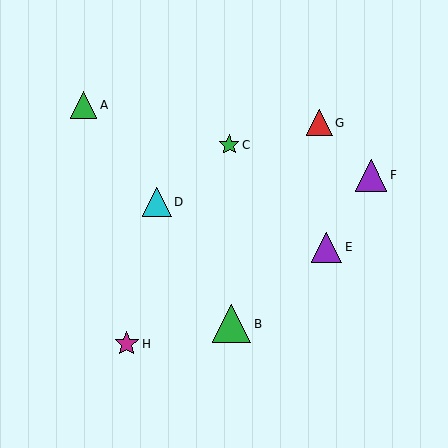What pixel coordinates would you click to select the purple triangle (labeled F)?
Click at (371, 175) to select the purple triangle F.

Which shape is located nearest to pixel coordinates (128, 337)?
The magenta star (labeled H) at (127, 344) is nearest to that location.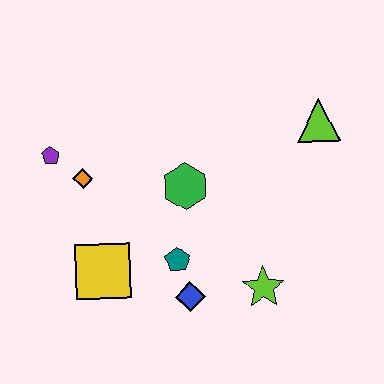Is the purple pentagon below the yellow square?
No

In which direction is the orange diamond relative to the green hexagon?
The orange diamond is to the left of the green hexagon.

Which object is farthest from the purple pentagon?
The lime triangle is farthest from the purple pentagon.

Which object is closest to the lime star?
The blue diamond is closest to the lime star.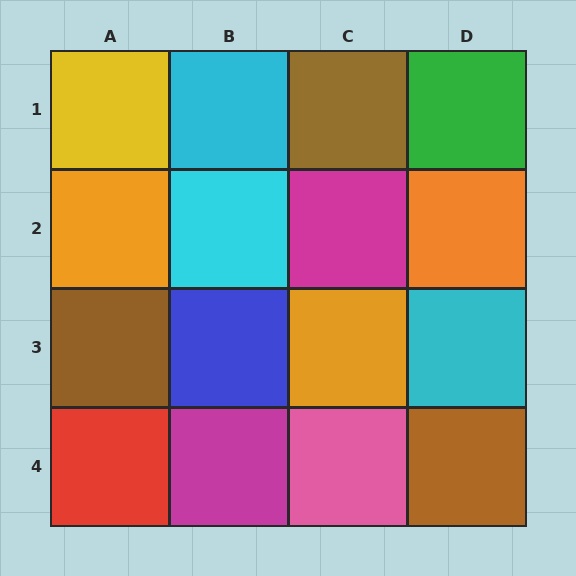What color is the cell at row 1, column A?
Yellow.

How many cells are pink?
1 cell is pink.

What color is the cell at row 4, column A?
Red.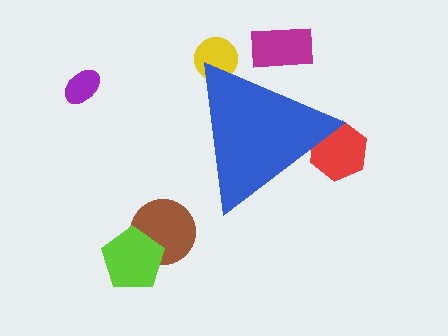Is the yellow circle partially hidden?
Yes, the yellow circle is partially hidden behind the blue triangle.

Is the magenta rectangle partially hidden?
Yes, the magenta rectangle is partially hidden behind the blue triangle.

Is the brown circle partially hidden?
No, the brown circle is fully visible.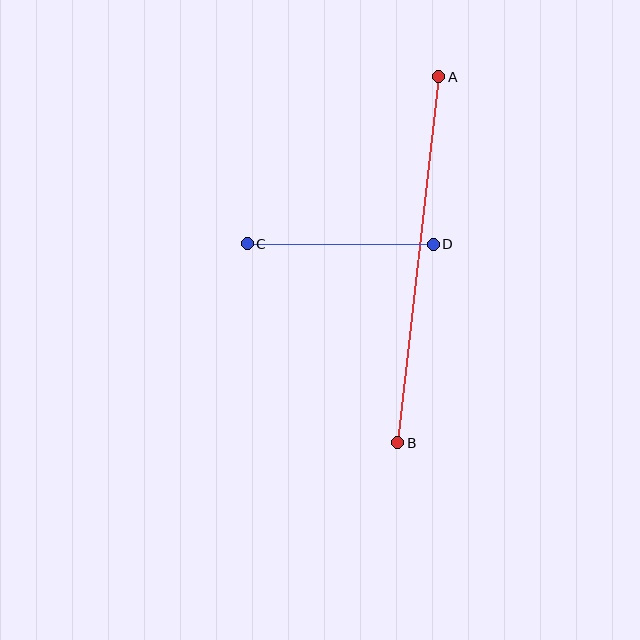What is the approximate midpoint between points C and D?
The midpoint is at approximately (340, 244) pixels.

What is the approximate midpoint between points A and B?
The midpoint is at approximately (418, 260) pixels.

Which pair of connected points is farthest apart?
Points A and B are farthest apart.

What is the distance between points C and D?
The distance is approximately 186 pixels.